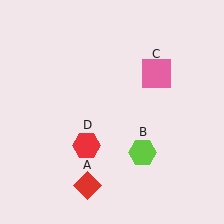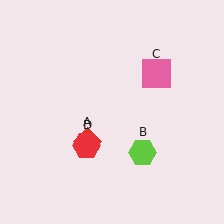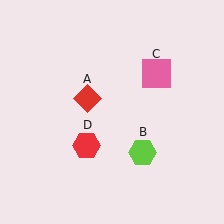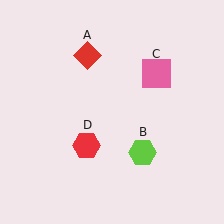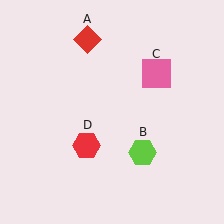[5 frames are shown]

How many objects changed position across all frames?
1 object changed position: red diamond (object A).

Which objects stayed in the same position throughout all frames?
Lime hexagon (object B) and pink square (object C) and red hexagon (object D) remained stationary.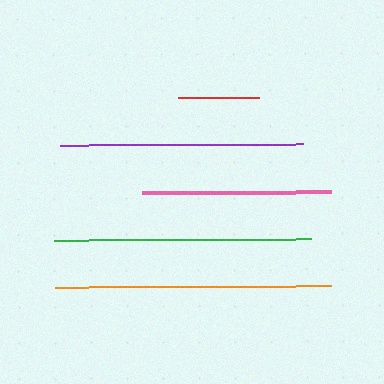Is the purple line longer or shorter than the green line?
The green line is longer than the purple line.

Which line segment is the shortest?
The red line is the shortest at approximately 80 pixels.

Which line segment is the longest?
The orange line is the longest at approximately 276 pixels.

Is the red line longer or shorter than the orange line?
The orange line is longer than the red line.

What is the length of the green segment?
The green segment is approximately 257 pixels long.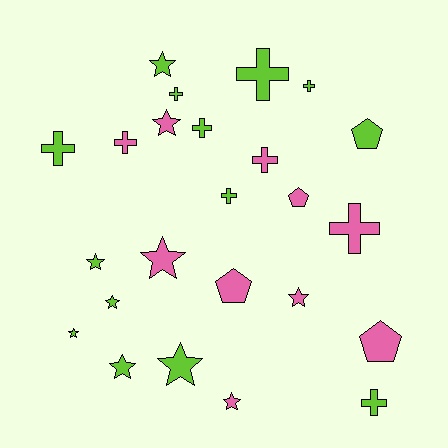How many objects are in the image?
There are 24 objects.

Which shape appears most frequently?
Star, with 10 objects.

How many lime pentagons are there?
There is 1 lime pentagon.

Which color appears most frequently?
Lime, with 14 objects.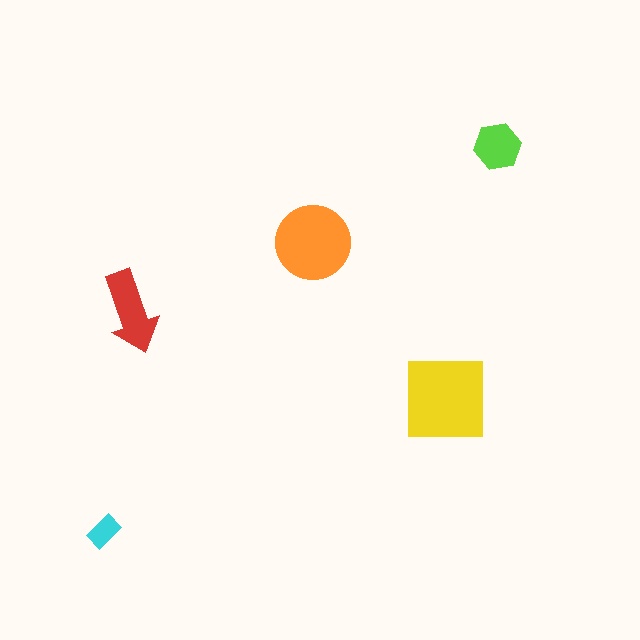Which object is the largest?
The yellow square.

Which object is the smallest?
The cyan rectangle.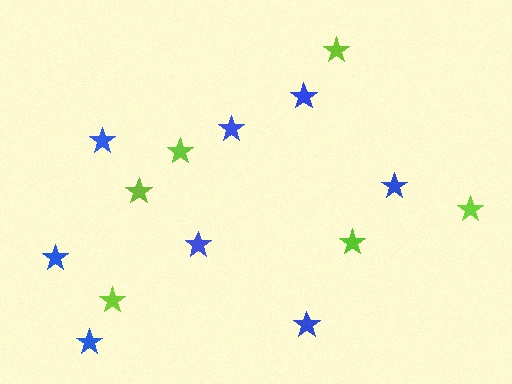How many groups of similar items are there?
There are 2 groups: one group of lime stars (6) and one group of blue stars (8).